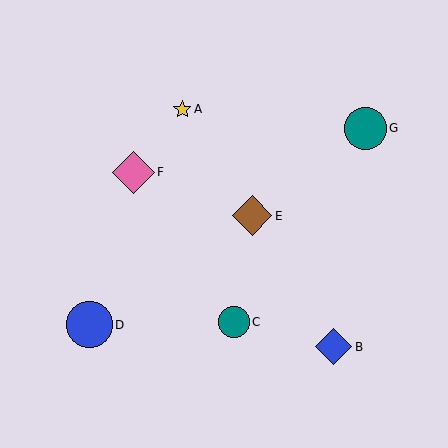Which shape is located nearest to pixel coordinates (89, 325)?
The blue circle (labeled D) at (89, 325) is nearest to that location.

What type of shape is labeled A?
Shape A is a yellow star.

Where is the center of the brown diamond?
The center of the brown diamond is at (252, 216).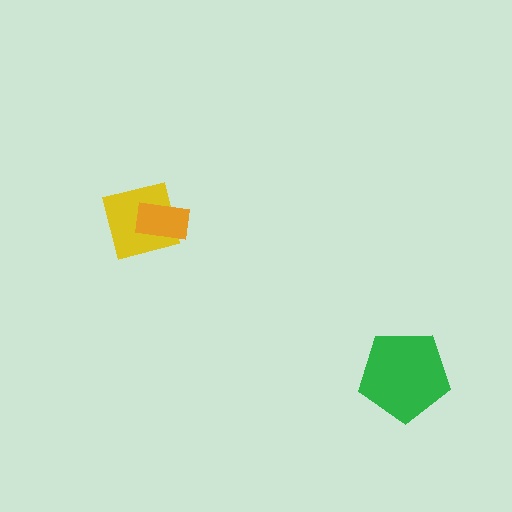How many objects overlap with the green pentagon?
0 objects overlap with the green pentagon.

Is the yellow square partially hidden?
Yes, it is partially covered by another shape.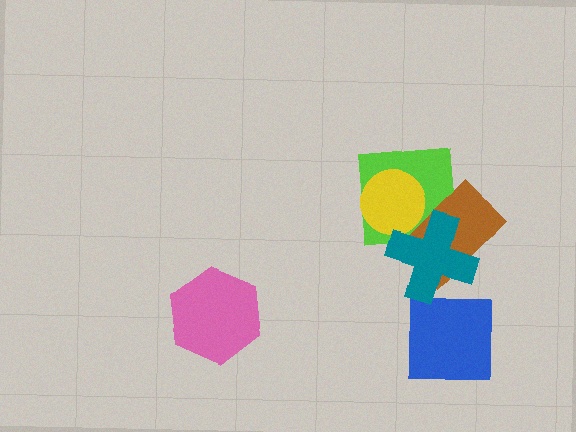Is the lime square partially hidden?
Yes, it is partially covered by another shape.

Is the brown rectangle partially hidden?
Yes, it is partially covered by another shape.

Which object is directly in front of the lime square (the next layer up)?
The yellow circle is directly in front of the lime square.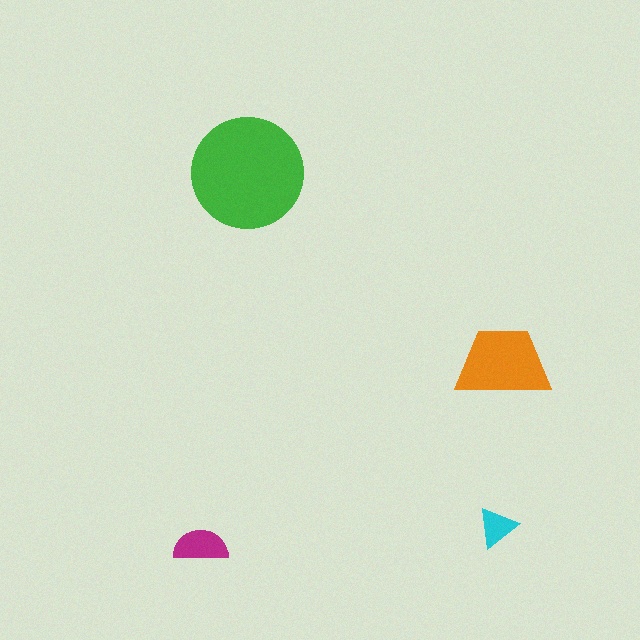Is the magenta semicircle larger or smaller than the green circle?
Smaller.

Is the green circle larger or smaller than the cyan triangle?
Larger.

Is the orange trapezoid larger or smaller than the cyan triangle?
Larger.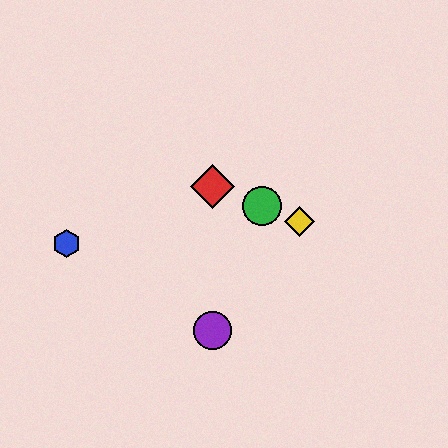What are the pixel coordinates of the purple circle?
The purple circle is at (212, 331).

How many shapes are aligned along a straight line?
3 shapes (the red diamond, the green circle, the yellow diamond) are aligned along a straight line.